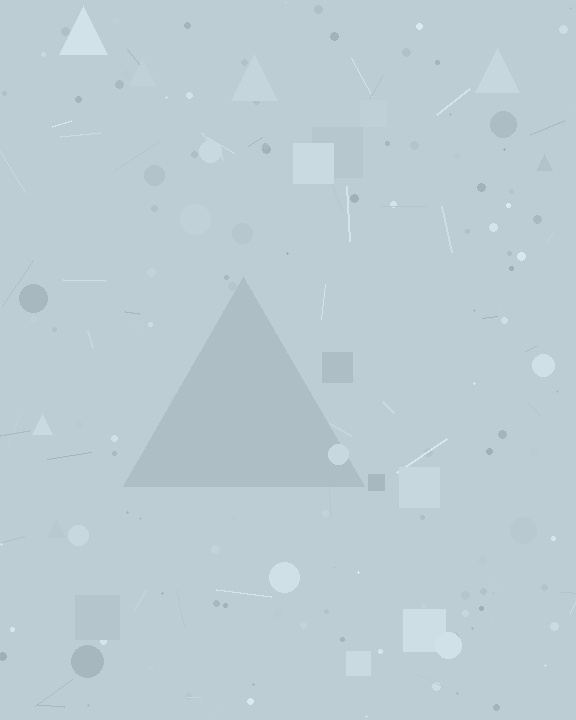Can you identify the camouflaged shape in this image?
The camouflaged shape is a triangle.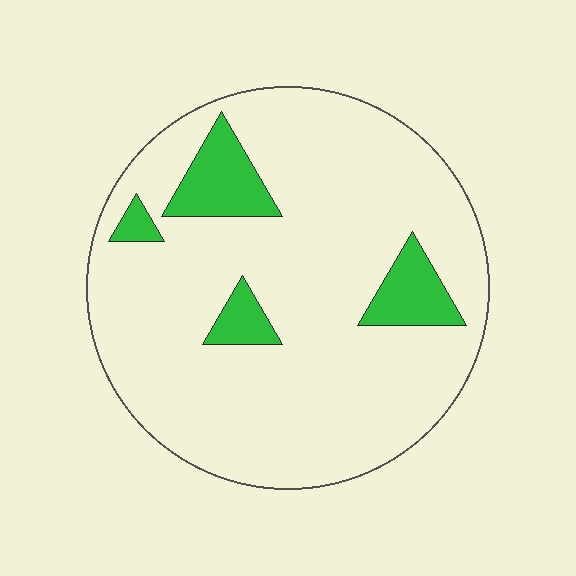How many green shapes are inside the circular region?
4.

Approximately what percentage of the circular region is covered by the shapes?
Approximately 15%.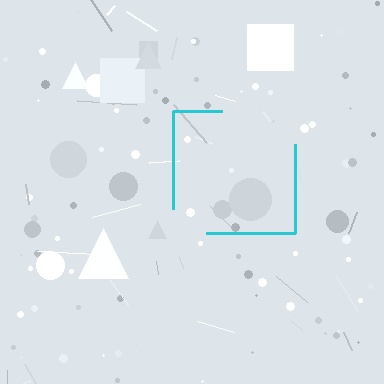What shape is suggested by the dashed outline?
The dashed outline suggests a square.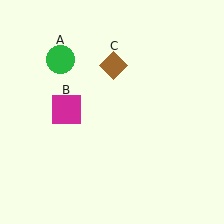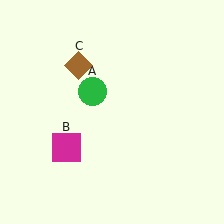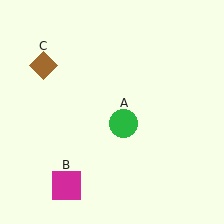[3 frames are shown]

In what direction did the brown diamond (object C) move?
The brown diamond (object C) moved left.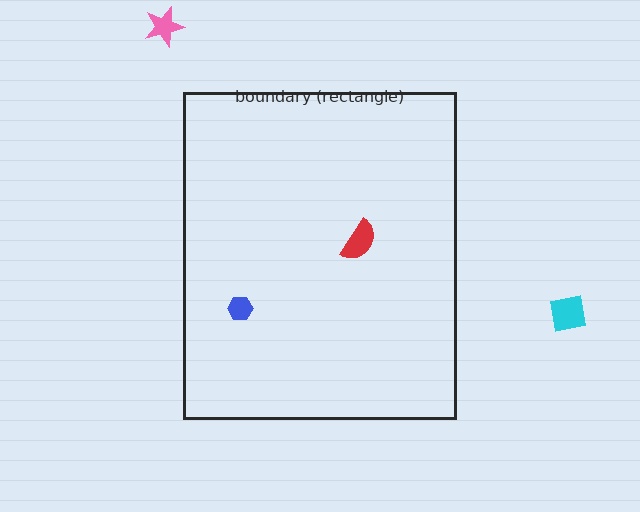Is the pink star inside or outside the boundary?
Outside.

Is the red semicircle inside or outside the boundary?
Inside.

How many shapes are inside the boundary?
2 inside, 2 outside.